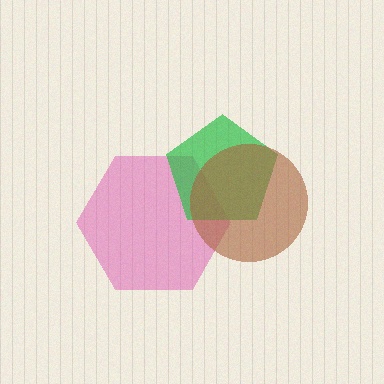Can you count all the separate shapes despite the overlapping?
Yes, there are 3 separate shapes.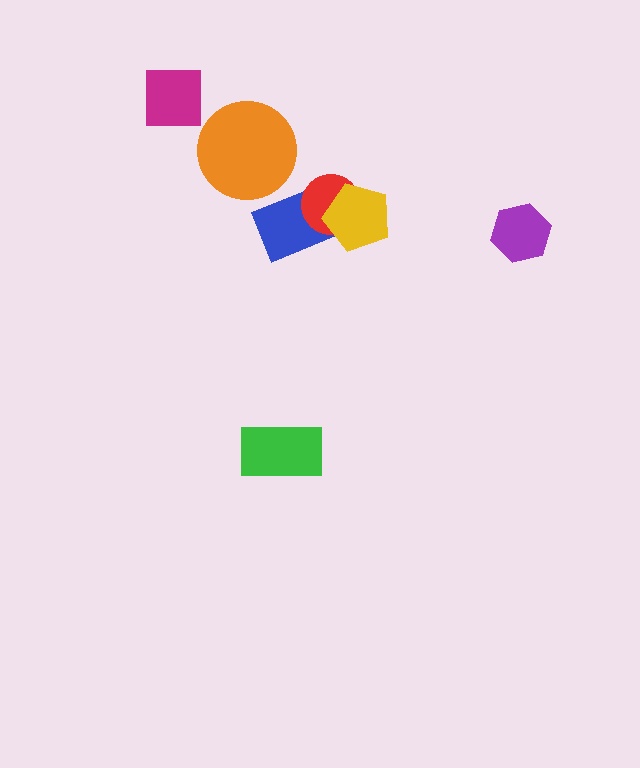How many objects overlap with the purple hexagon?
0 objects overlap with the purple hexagon.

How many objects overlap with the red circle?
2 objects overlap with the red circle.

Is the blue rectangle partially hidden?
Yes, it is partially covered by another shape.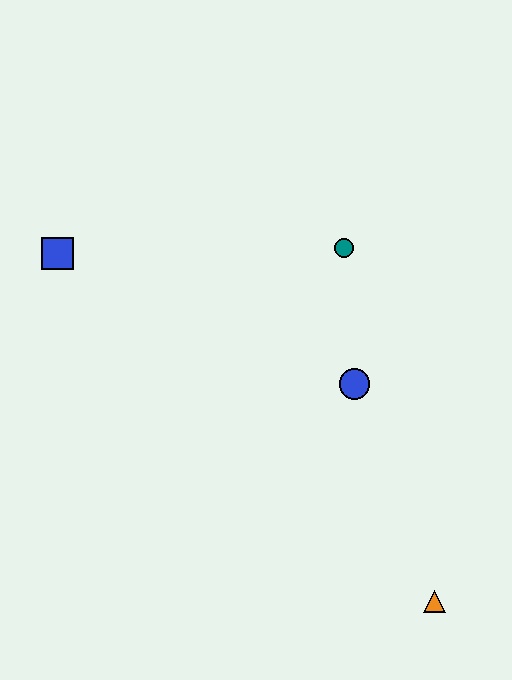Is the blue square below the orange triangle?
No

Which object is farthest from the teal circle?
The orange triangle is farthest from the teal circle.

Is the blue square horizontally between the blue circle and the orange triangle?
No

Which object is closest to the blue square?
The teal circle is closest to the blue square.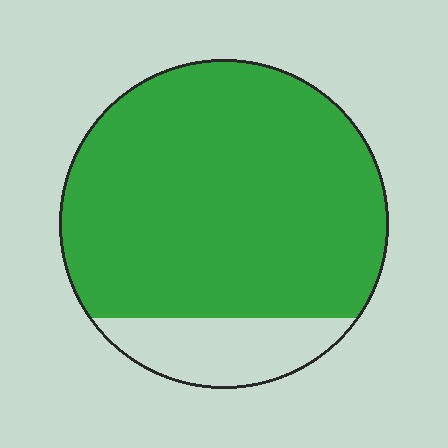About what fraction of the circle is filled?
About five sixths (5/6).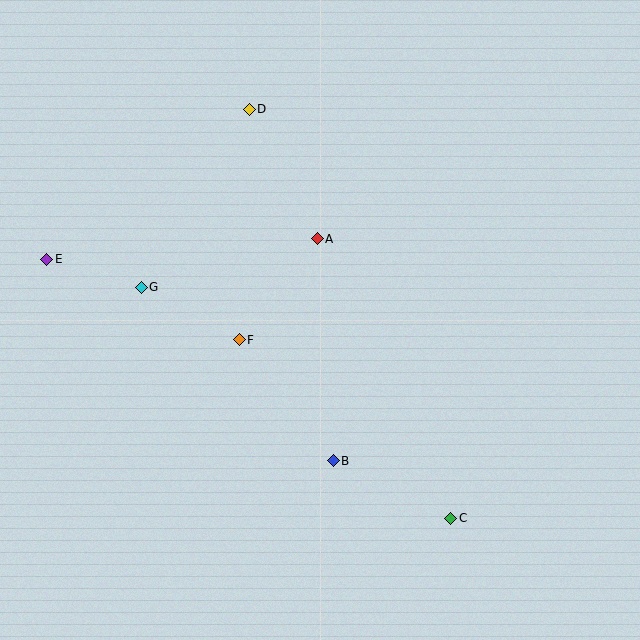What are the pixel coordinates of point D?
Point D is at (249, 109).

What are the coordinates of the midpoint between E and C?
The midpoint between E and C is at (249, 389).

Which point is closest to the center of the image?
Point A at (317, 239) is closest to the center.